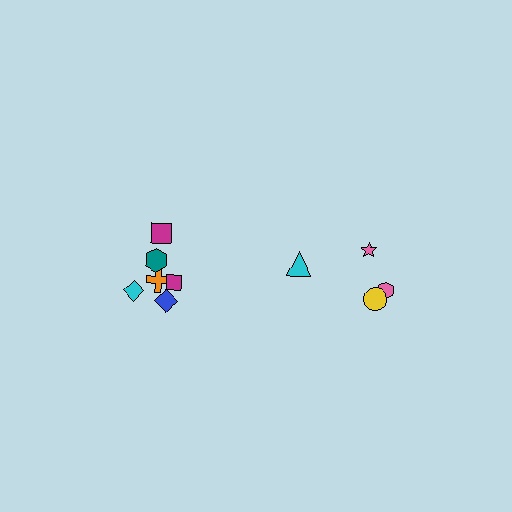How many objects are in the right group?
There are 4 objects.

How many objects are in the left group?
There are 6 objects.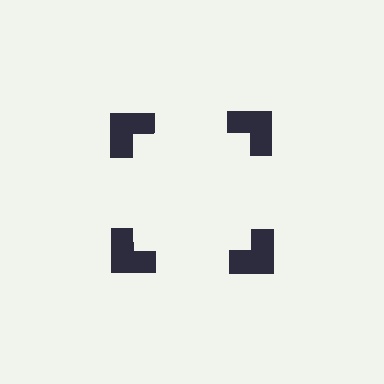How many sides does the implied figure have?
4 sides.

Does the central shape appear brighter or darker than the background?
It typically appears slightly brighter than the background, even though no actual brightness change is drawn.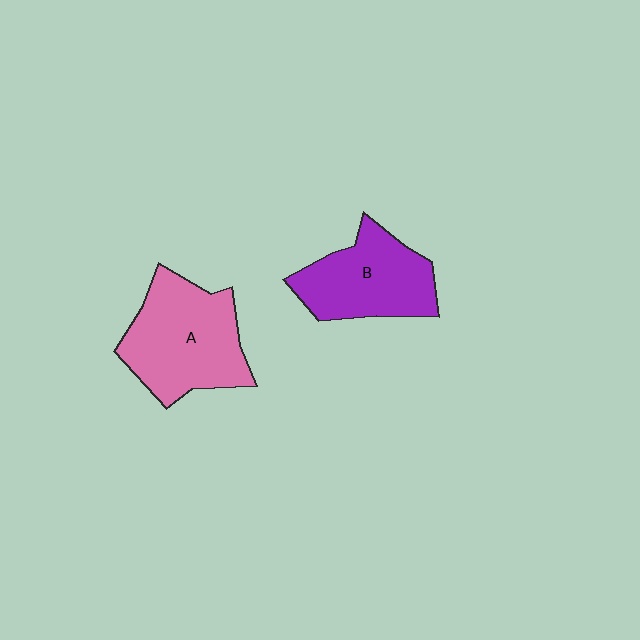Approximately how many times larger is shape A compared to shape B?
Approximately 1.2 times.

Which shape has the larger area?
Shape A (pink).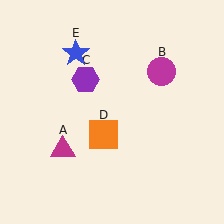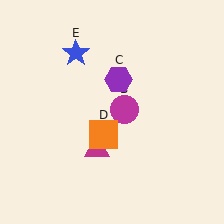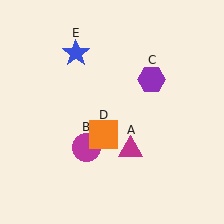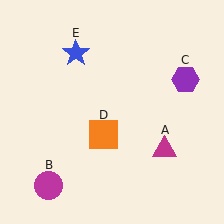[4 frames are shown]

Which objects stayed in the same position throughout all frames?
Orange square (object D) and blue star (object E) remained stationary.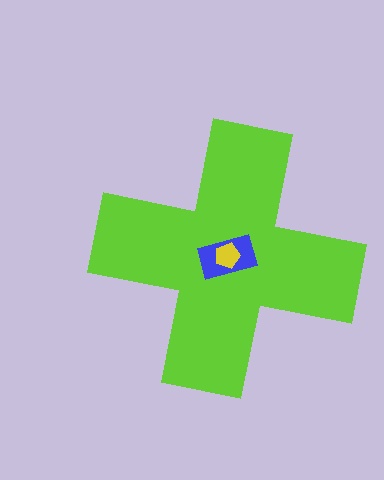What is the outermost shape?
The lime cross.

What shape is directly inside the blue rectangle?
The yellow pentagon.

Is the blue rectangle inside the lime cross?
Yes.